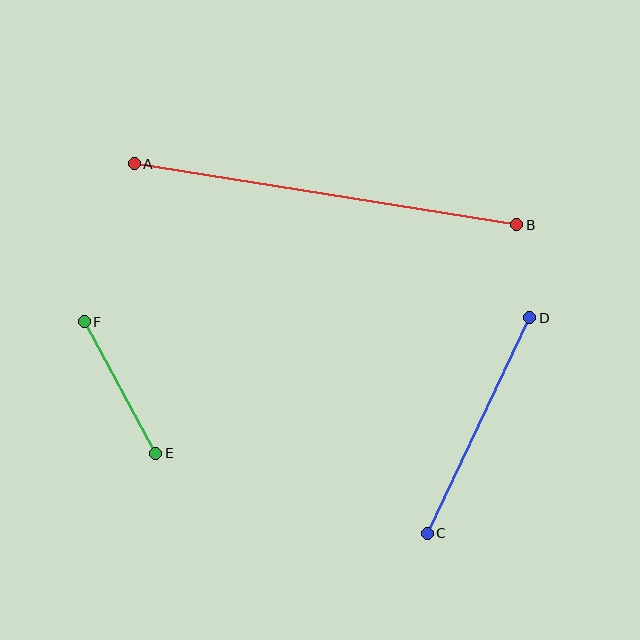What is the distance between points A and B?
The distance is approximately 387 pixels.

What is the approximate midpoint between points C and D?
The midpoint is at approximately (479, 426) pixels.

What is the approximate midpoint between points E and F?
The midpoint is at approximately (120, 388) pixels.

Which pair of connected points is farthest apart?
Points A and B are farthest apart.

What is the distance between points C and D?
The distance is approximately 238 pixels.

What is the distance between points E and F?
The distance is approximately 150 pixels.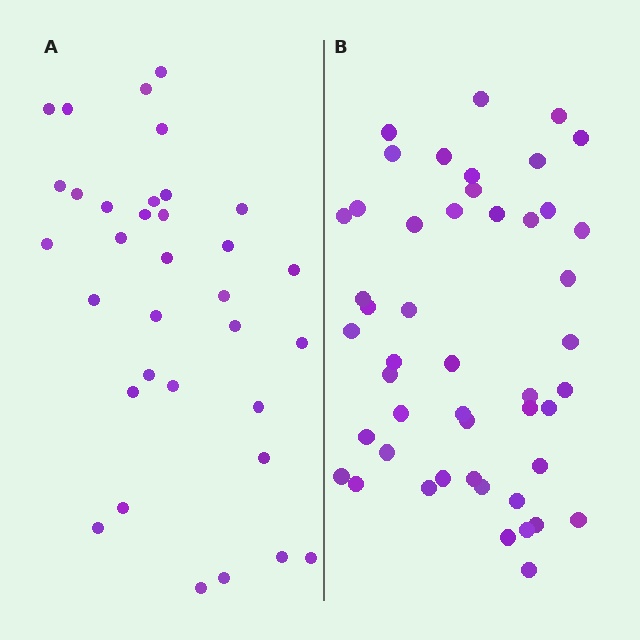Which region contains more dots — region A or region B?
Region B (the right region) has more dots.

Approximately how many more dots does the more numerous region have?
Region B has approximately 15 more dots than region A.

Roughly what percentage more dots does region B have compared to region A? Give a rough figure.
About 40% more.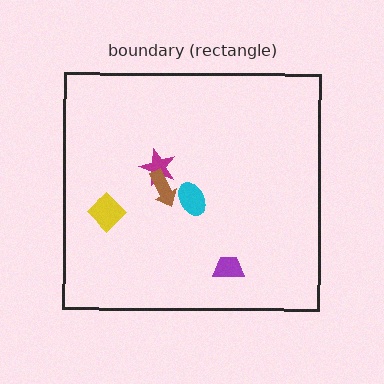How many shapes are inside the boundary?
5 inside, 0 outside.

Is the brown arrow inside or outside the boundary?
Inside.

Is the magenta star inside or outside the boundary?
Inside.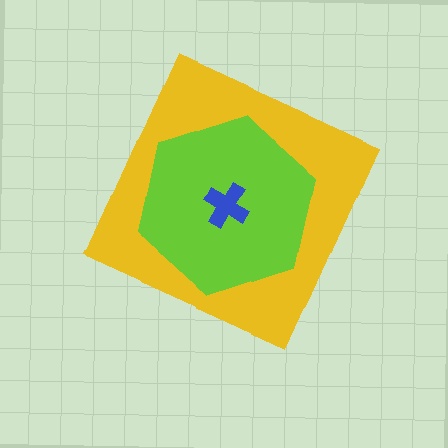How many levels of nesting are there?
3.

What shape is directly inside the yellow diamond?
The lime hexagon.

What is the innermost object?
The blue cross.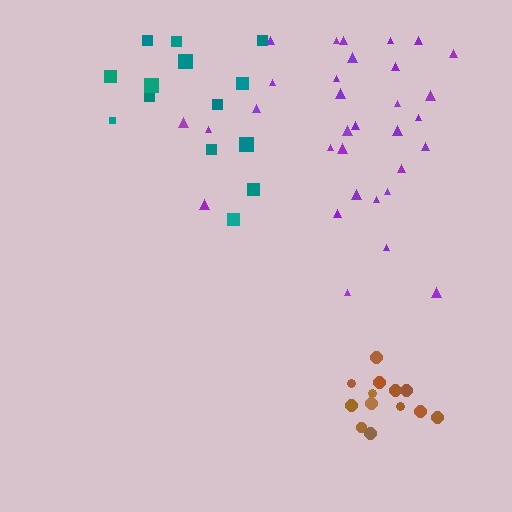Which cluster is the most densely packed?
Brown.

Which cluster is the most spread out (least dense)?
Teal.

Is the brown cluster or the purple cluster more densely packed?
Brown.